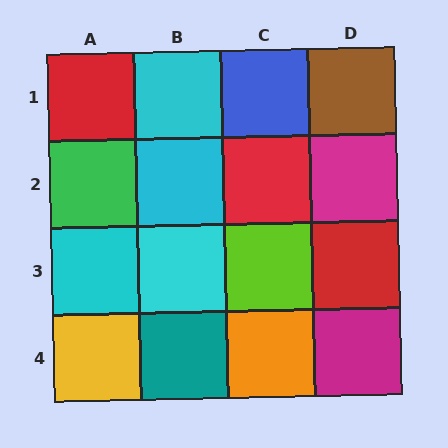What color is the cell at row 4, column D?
Magenta.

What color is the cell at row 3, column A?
Cyan.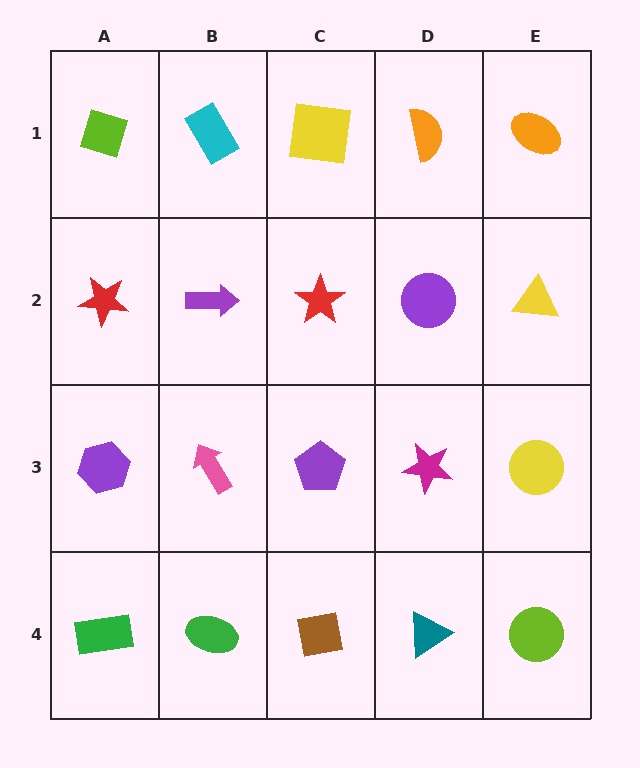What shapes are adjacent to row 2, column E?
An orange ellipse (row 1, column E), a yellow circle (row 3, column E), a purple circle (row 2, column D).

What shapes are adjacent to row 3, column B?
A purple arrow (row 2, column B), a green ellipse (row 4, column B), a purple hexagon (row 3, column A), a purple pentagon (row 3, column C).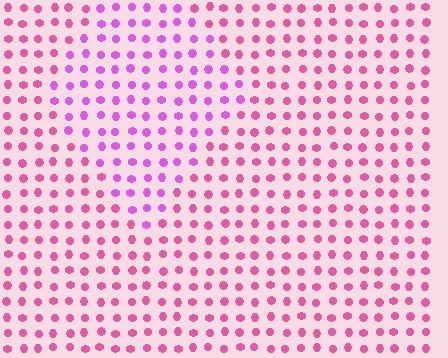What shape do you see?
I see a diamond.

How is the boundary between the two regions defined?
The boundary is defined purely by a slight shift in hue (about 31 degrees). Spacing, size, and orientation are identical on both sides.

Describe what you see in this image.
The image is filled with small pink elements in a uniform arrangement. A diamond-shaped region is visible where the elements are tinted to a slightly different hue, forming a subtle color boundary.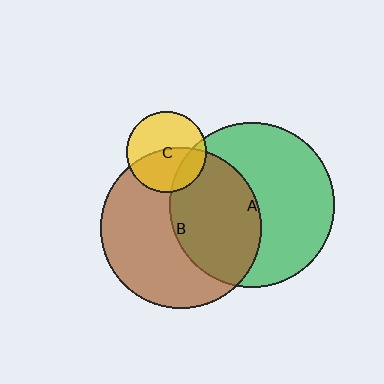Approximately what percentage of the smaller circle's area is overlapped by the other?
Approximately 45%.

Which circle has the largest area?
Circle A (green).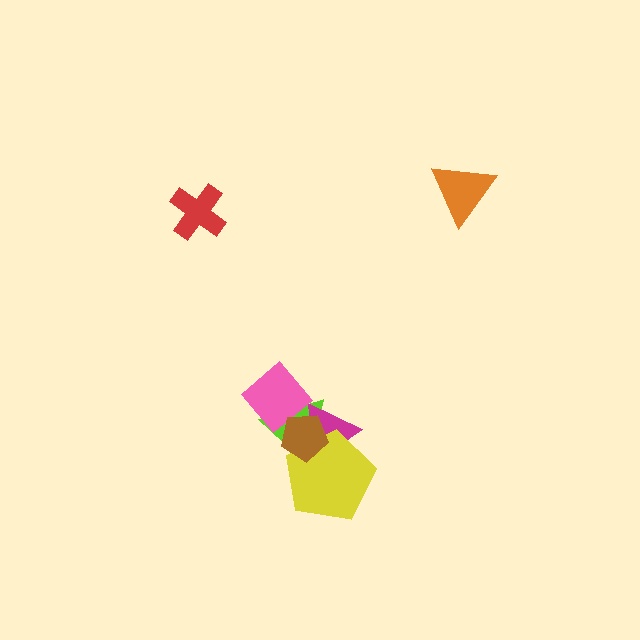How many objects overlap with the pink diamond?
3 objects overlap with the pink diamond.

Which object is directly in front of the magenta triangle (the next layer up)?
The yellow pentagon is directly in front of the magenta triangle.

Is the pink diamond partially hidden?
Yes, it is partially covered by another shape.